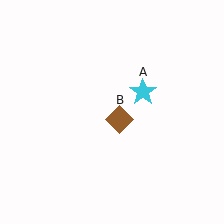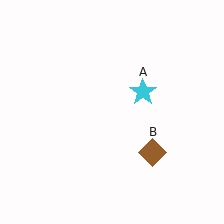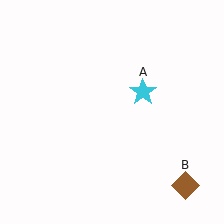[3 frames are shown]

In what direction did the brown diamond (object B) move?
The brown diamond (object B) moved down and to the right.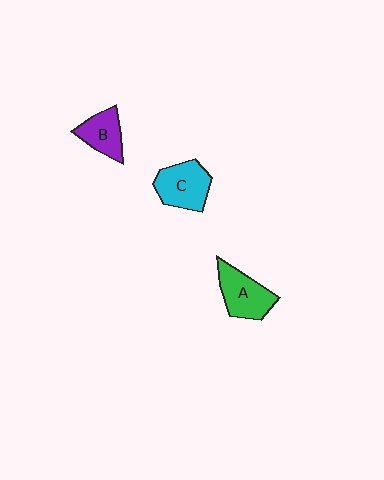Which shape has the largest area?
Shape C (cyan).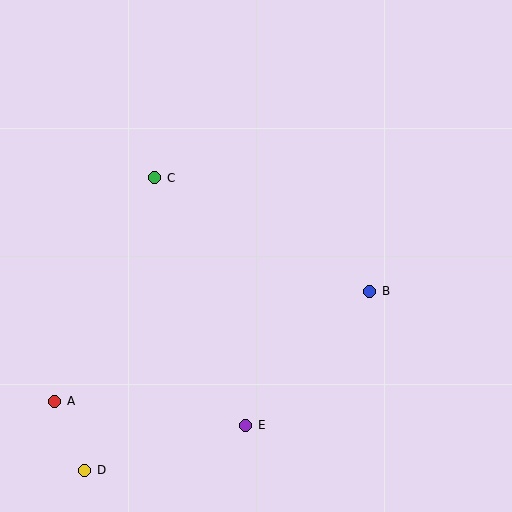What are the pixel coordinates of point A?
Point A is at (55, 401).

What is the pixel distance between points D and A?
The distance between D and A is 75 pixels.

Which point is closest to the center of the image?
Point B at (370, 292) is closest to the center.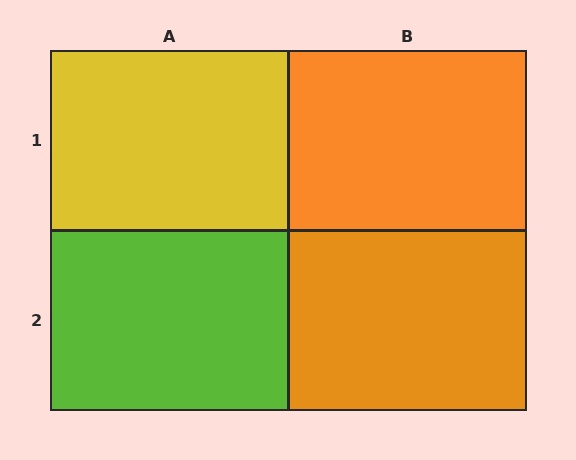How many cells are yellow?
1 cell is yellow.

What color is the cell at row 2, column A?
Lime.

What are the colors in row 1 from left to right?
Yellow, orange.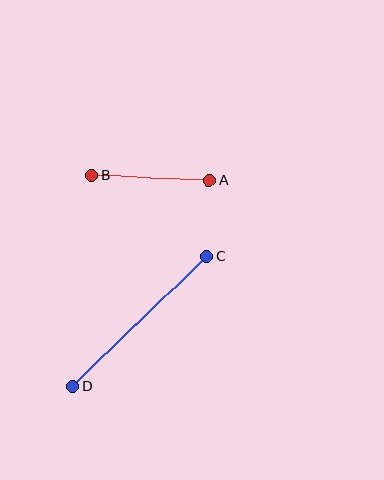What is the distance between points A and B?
The distance is approximately 118 pixels.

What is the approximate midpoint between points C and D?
The midpoint is at approximately (140, 321) pixels.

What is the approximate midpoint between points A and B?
The midpoint is at approximately (150, 178) pixels.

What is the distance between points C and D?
The distance is approximately 187 pixels.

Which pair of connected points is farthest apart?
Points C and D are farthest apart.